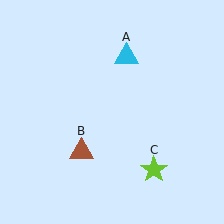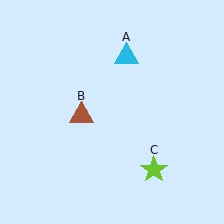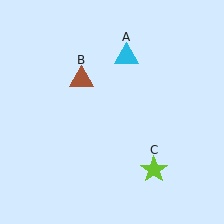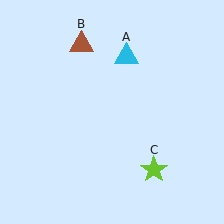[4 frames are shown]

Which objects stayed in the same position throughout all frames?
Cyan triangle (object A) and lime star (object C) remained stationary.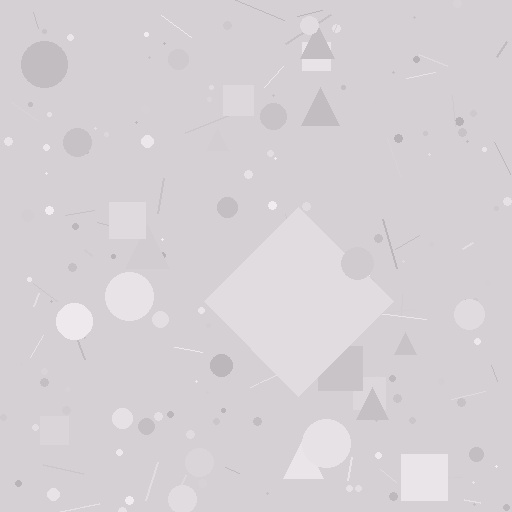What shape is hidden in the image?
A diamond is hidden in the image.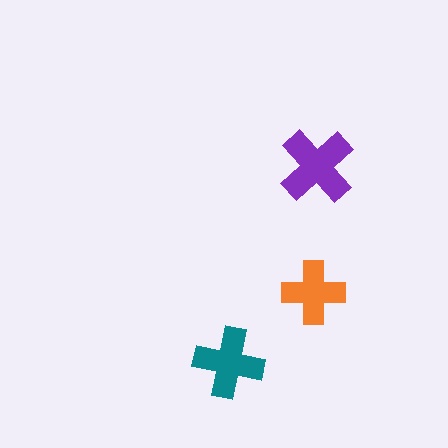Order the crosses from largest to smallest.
the purple one, the teal one, the orange one.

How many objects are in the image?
There are 3 objects in the image.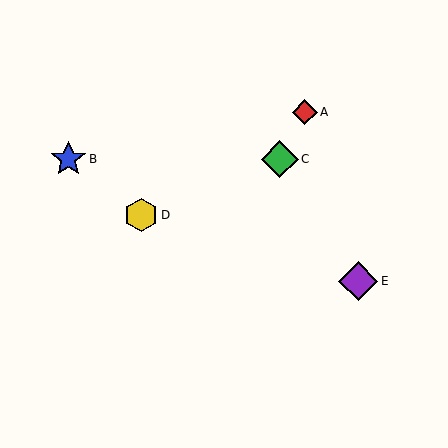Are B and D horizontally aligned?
No, B is at y≈159 and D is at y≈215.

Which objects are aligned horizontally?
Objects B, C are aligned horizontally.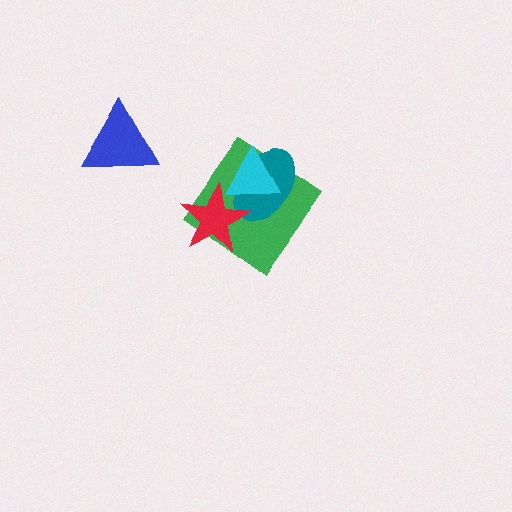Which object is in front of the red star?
The cyan triangle is in front of the red star.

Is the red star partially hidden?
Yes, it is partially covered by another shape.